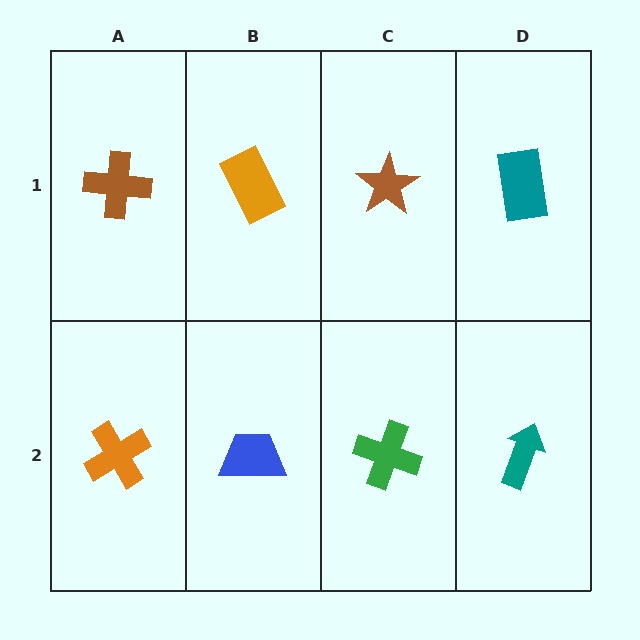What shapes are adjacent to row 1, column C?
A green cross (row 2, column C), an orange rectangle (row 1, column B), a teal rectangle (row 1, column D).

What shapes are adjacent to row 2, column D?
A teal rectangle (row 1, column D), a green cross (row 2, column C).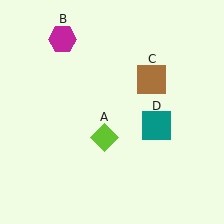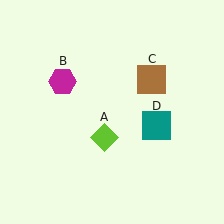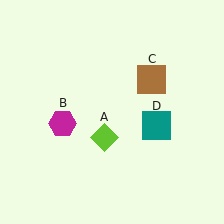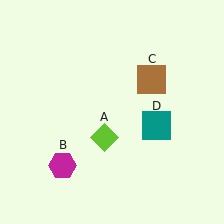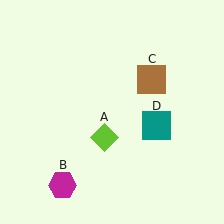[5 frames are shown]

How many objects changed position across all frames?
1 object changed position: magenta hexagon (object B).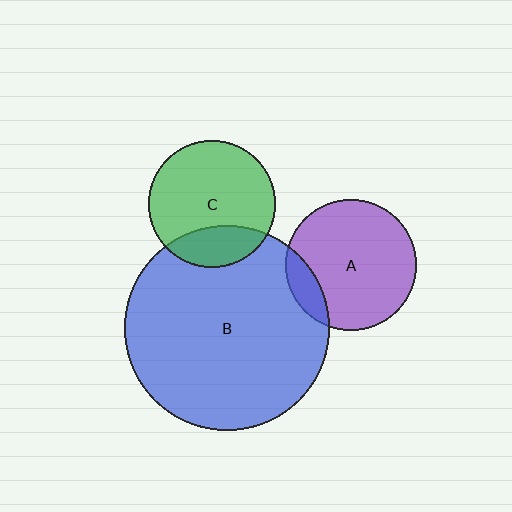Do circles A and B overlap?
Yes.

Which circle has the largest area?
Circle B (blue).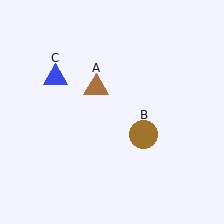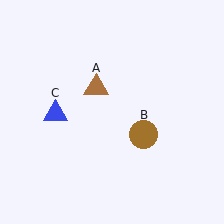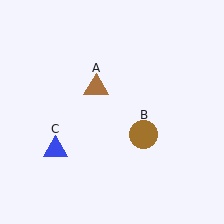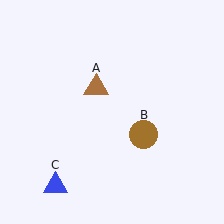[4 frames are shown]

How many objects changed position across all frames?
1 object changed position: blue triangle (object C).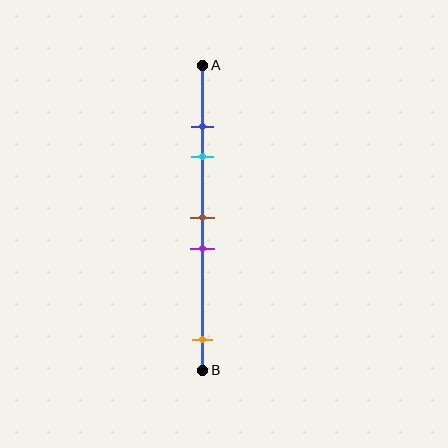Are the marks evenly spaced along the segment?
No, the marks are not evenly spaced.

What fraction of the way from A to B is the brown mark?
The brown mark is approximately 50% (0.5) of the way from A to B.